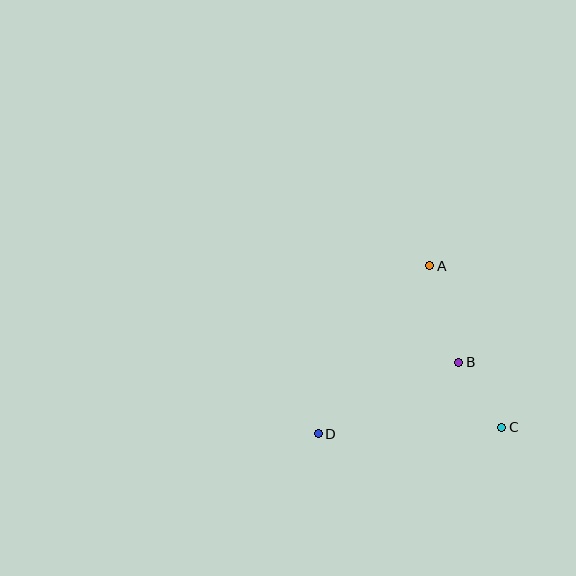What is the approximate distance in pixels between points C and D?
The distance between C and D is approximately 184 pixels.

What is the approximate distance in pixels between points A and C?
The distance between A and C is approximately 177 pixels.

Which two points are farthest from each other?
Points A and D are farthest from each other.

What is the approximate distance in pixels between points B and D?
The distance between B and D is approximately 158 pixels.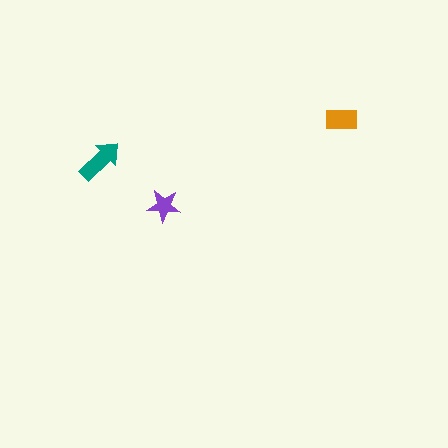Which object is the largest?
The teal arrow.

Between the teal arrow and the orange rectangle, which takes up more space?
The teal arrow.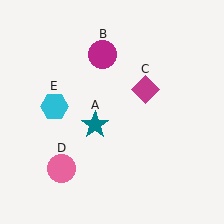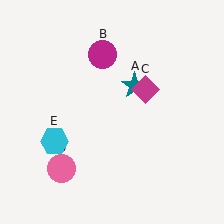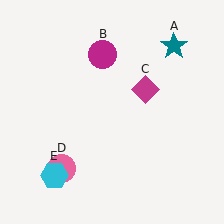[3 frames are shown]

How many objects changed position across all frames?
2 objects changed position: teal star (object A), cyan hexagon (object E).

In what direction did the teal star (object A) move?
The teal star (object A) moved up and to the right.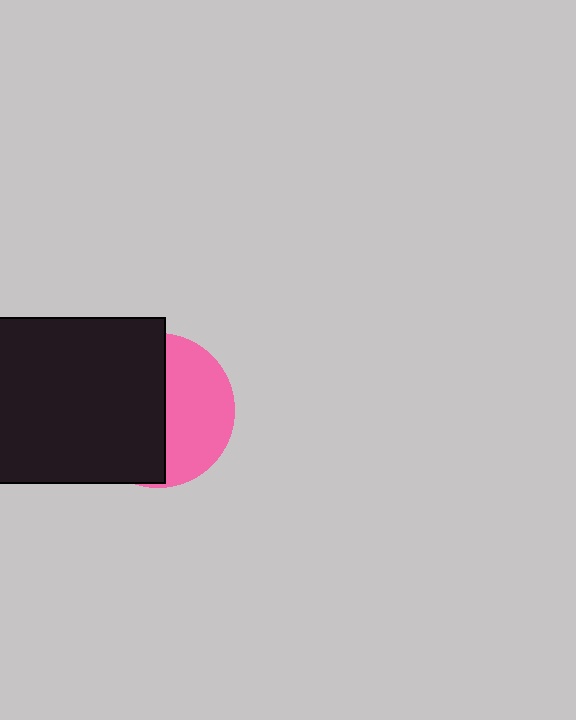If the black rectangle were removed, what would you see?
You would see the complete pink circle.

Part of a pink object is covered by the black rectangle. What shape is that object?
It is a circle.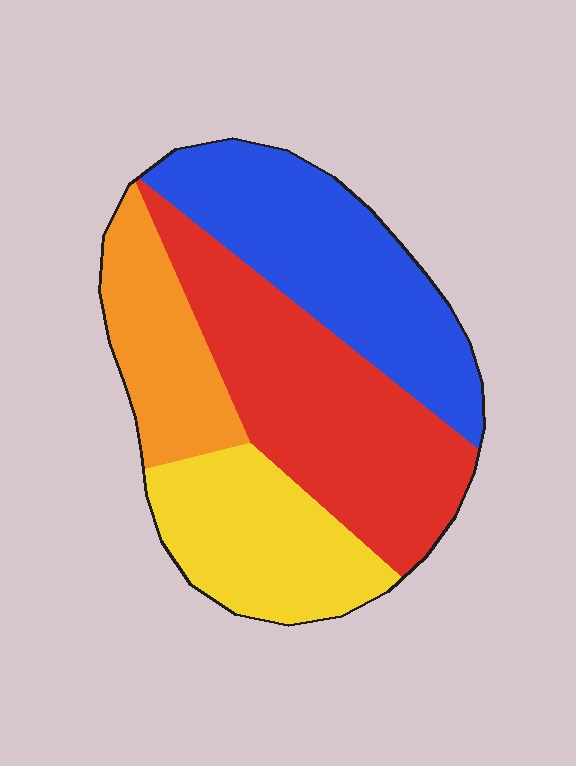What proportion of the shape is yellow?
Yellow covers around 20% of the shape.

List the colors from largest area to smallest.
From largest to smallest: red, blue, yellow, orange.